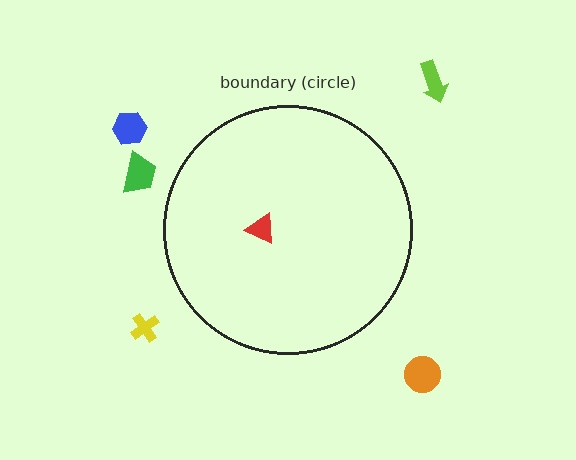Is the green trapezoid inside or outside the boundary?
Outside.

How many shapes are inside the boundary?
1 inside, 5 outside.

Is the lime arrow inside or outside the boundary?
Outside.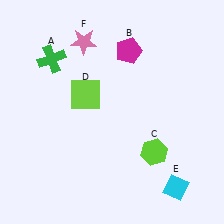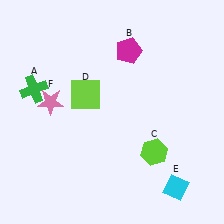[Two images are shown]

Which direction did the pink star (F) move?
The pink star (F) moved down.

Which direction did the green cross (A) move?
The green cross (A) moved down.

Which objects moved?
The objects that moved are: the green cross (A), the pink star (F).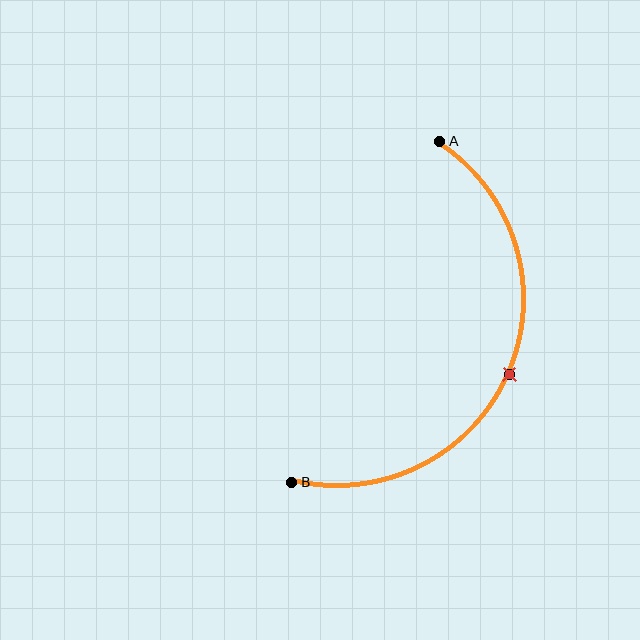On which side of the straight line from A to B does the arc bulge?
The arc bulges to the right of the straight line connecting A and B.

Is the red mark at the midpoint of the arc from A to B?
Yes. The red mark lies on the arc at equal arc-length from both A and B — it is the arc midpoint.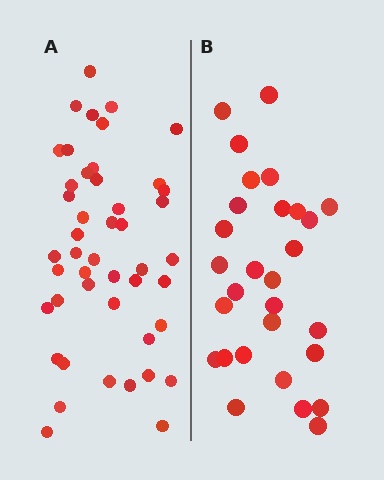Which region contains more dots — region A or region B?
Region A (the left region) has more dots.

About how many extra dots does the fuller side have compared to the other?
Region A has approximately 15 more dots than region B.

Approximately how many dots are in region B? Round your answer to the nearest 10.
About 30 dots. (The exact count is 29, which rounds to 30.)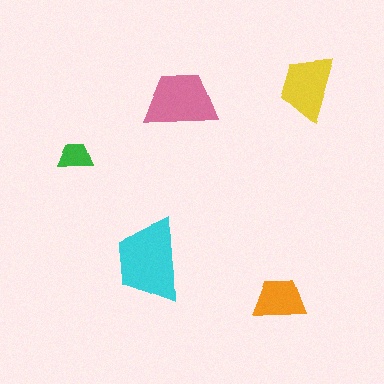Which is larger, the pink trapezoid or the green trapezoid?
The pink one.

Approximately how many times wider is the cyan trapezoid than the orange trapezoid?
About 1.5 times wider.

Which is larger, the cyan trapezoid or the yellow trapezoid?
The cyan one.